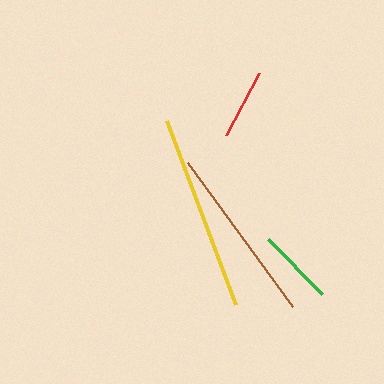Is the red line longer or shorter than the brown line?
The brown line is longer than the red line.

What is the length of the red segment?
The red segment is approximately 71 pixels long.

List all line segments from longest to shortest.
From longest to shortest: yellow, brown, green, red.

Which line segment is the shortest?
The red line is the shortest at approximately 71 pixels.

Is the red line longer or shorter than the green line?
The green line is longer than the red line.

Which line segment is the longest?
The yellow line is the longest at approximately 196 pixels.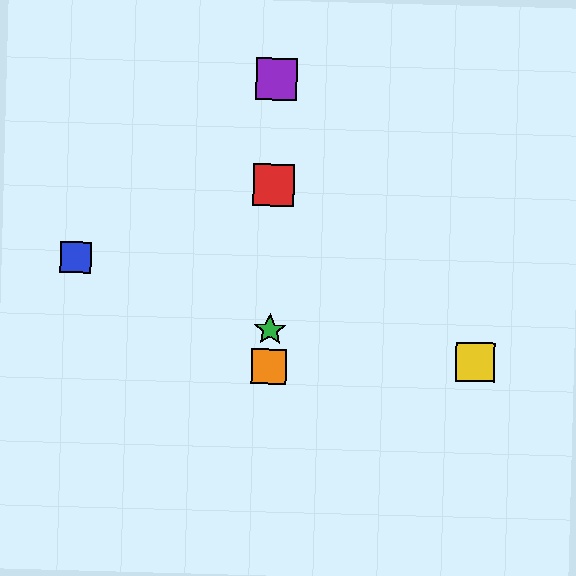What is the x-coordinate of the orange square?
The orange square is at x≈269.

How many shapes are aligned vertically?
4 shapes (the red square, the green star, the purple square, the orange square) are aligned vertically.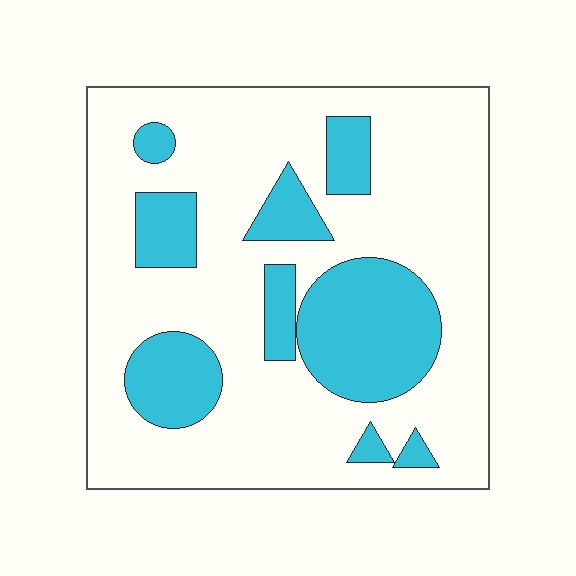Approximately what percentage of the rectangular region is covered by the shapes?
Approximately 25%.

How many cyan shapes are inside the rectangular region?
9.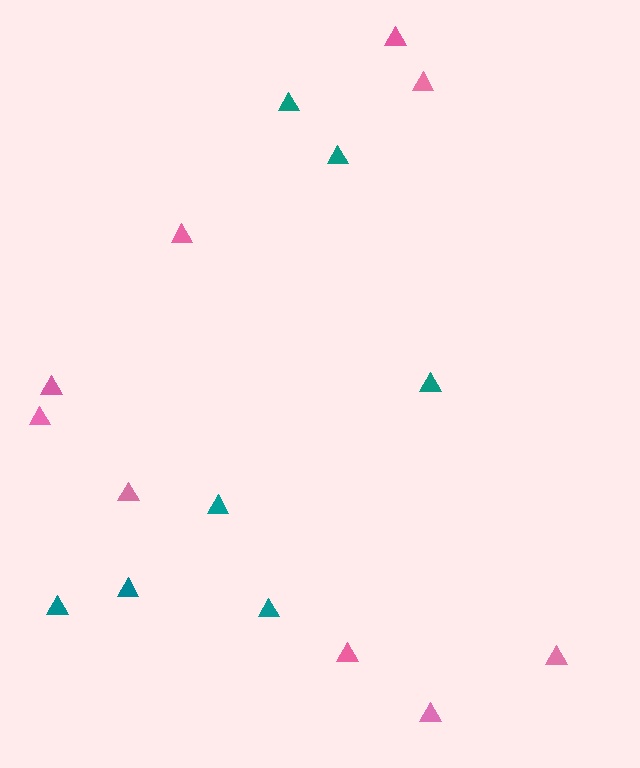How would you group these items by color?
There are 2 groups: one group of teal triangles (7) and one group of pink triangles (9).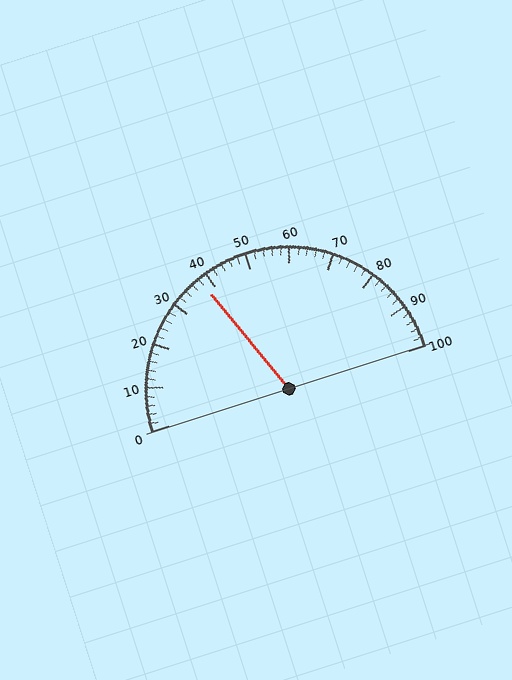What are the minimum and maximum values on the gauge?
The gauge ranges from 0 to 100.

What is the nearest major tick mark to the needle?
The nearest major tick mark is 40.